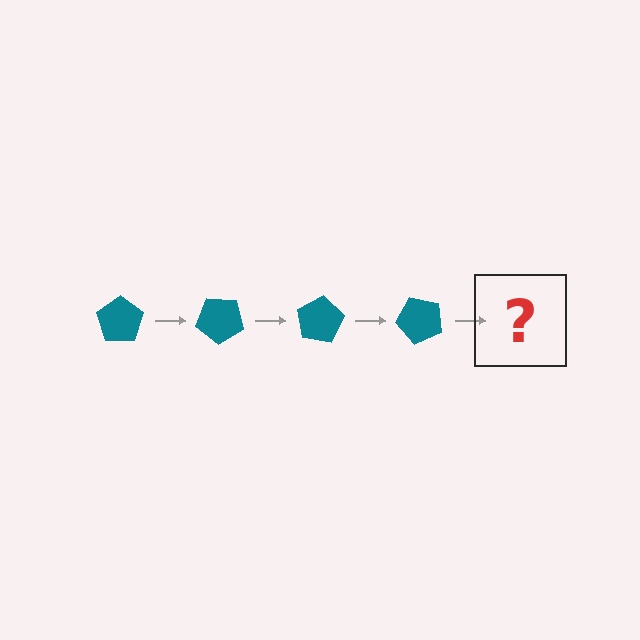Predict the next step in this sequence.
The next step is a teal pentagon rotated 160 degrees.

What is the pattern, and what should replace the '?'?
The pattern is that the pentagon rotates 40 degrees each step. The '?' should be a teal pentagon rotated 160 degrees.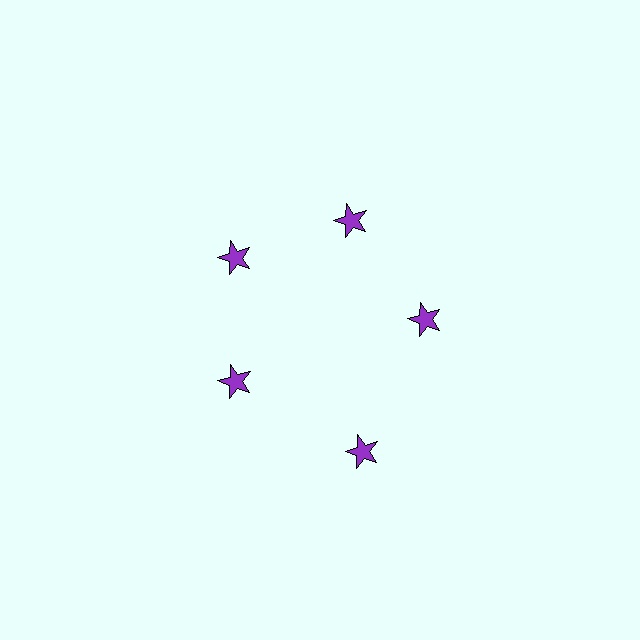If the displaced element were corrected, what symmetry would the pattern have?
It would have 5-fold rotational symmetry — the pattern would map onto itself every 72 degrees.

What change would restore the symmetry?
The symmetry would be restored by moving it inward, back onto the ring so that all 5 stars sit at equal angles and equal distance from the center.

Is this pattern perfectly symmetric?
No. The 5 purple stars are arranged in a ring, but one element near the 5 o'clock position is pushed outward from the center, breaking the 5-fold rotational symmetry.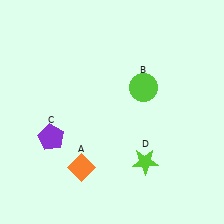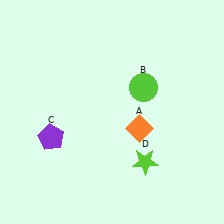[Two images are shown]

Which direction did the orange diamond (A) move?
The orange diamond (A) moved right.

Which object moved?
The orange diamond (A) moved right.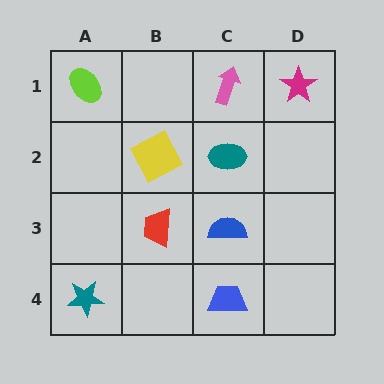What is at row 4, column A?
A teal star.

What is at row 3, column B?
A red trapezoid.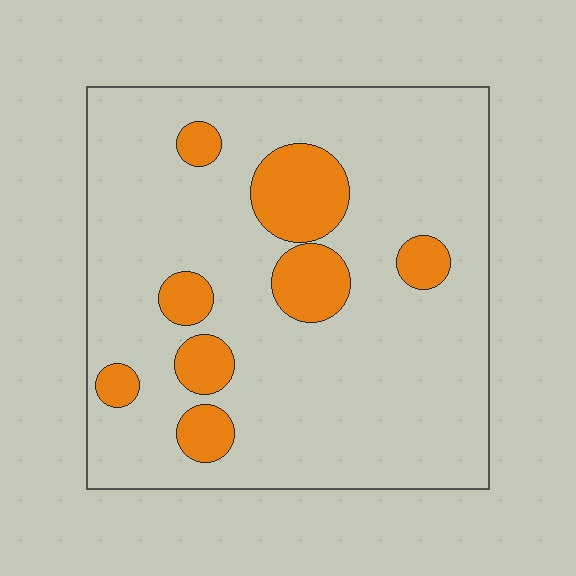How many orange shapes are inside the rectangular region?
8.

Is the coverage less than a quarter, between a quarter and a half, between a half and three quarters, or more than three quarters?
Less than a quarter.